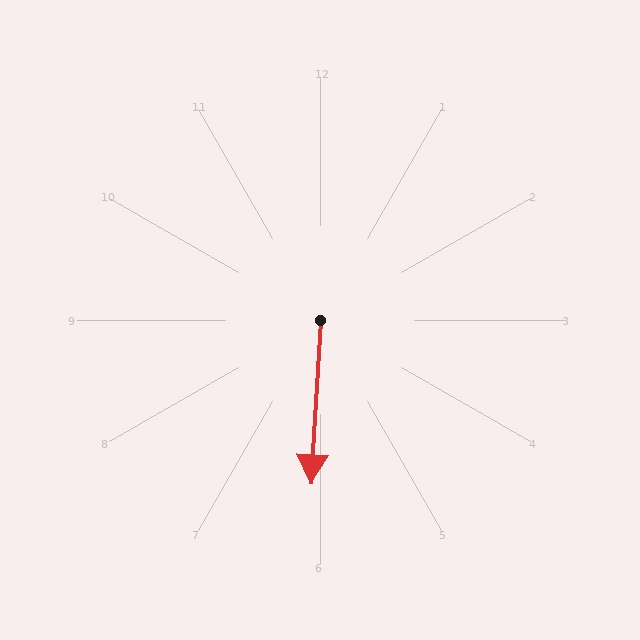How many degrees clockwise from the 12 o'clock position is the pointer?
Approximately 183 degrees.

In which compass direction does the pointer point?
South.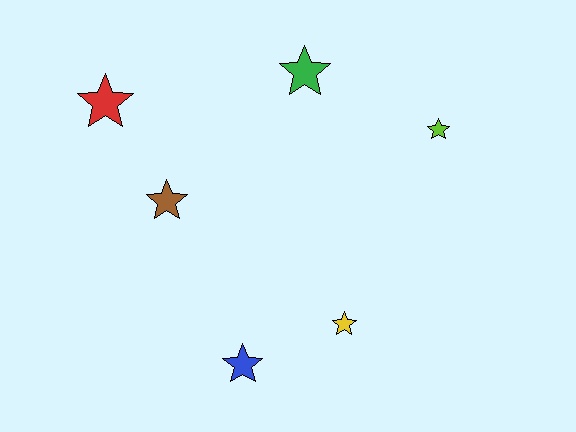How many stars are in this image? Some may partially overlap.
There are 6 stars.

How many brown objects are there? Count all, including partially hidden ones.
There is 1 brown object.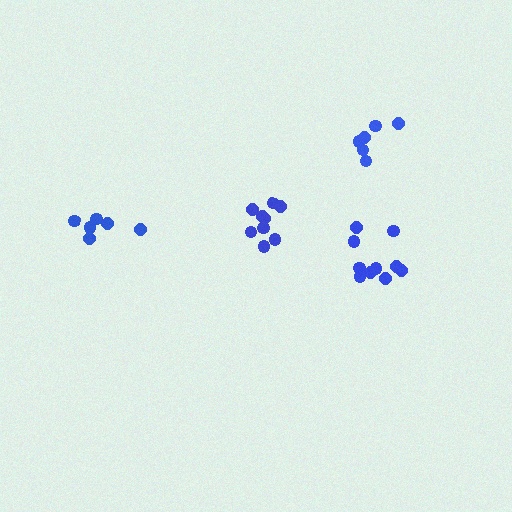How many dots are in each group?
Group 1: 6 dots, Group 2: 10 dots, Group 3: 9 dots, Group 4: 6 dots (31 total).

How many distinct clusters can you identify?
There are 4 distinct clusters.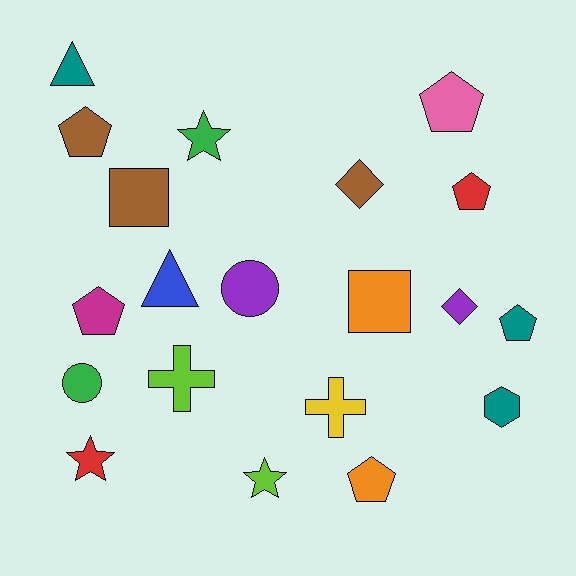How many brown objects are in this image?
There are 3 brown objects.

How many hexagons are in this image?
There is 1 hexagon.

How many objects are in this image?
There are 20 objects.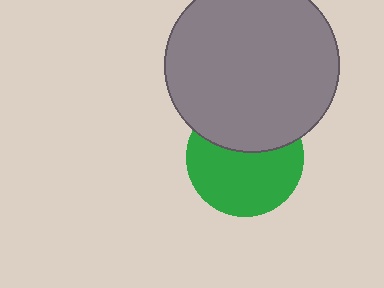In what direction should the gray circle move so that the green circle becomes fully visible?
The gray circle should move up. That is the shortest direction to clear the overlap and leave the green circle fully visible.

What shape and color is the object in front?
The object in front is a gray circle.